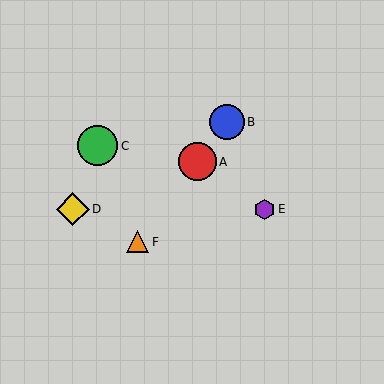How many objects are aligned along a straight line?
3 objects (A, B, F) are aligned along a straight line.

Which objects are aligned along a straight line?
Objects A, B, F are aligned along a straight line.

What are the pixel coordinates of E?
Object E is at (265, 209).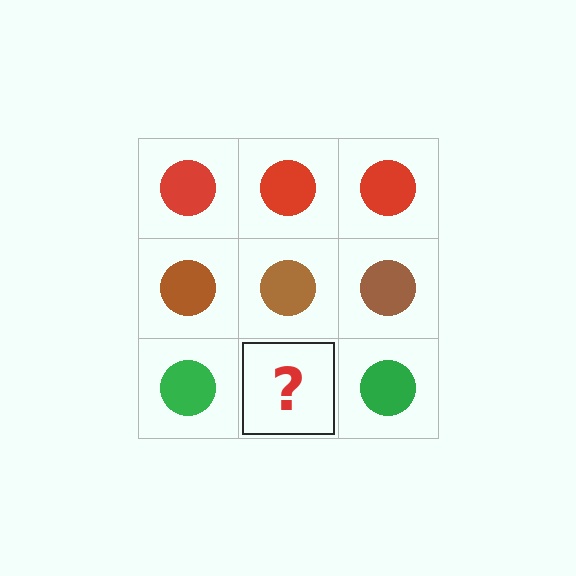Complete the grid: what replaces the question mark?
The question mark should be replaced with a green circle.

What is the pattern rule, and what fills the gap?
The rule is that each row has a consistent color. The gap should be filled with a green circle.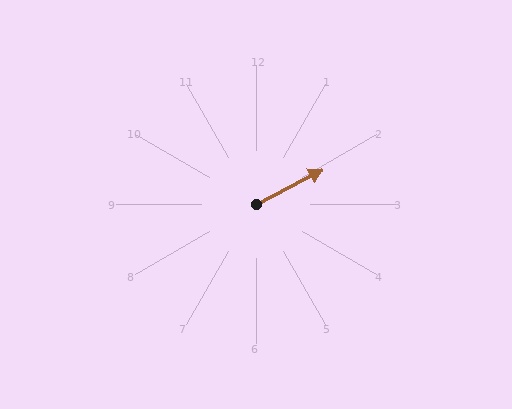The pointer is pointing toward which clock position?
Roughly 2 o'clock.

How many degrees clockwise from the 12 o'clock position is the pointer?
Approximately 62 degrees.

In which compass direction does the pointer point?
Northeast.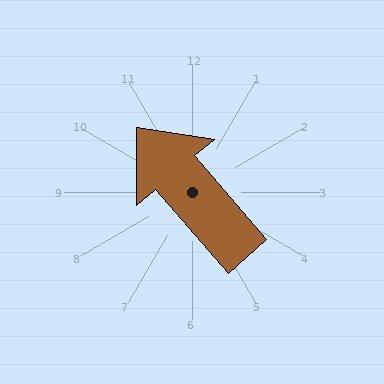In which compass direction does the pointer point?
Northwest.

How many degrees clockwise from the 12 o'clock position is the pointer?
Approximately 319 degrees.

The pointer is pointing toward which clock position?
Roughly 11 o'clock.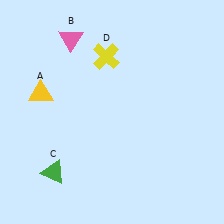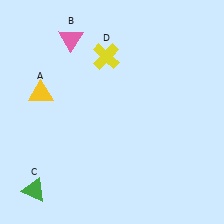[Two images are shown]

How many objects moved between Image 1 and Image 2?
1 object moved between the two images.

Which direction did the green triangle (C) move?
The green triangle (C) moved left.